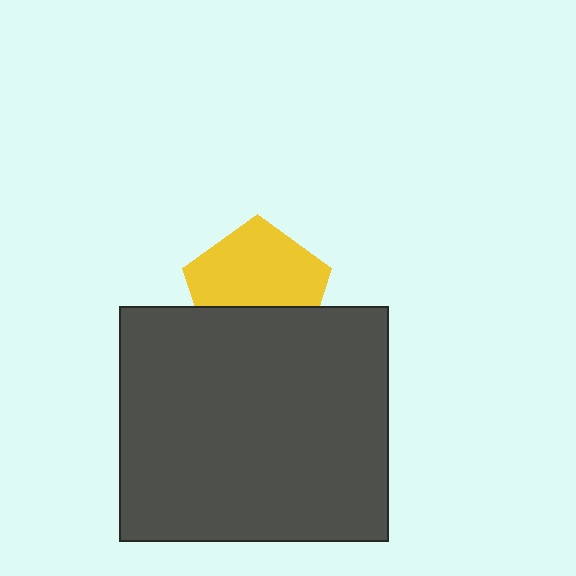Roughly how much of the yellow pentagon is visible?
About half of it is visible (roughly 62%).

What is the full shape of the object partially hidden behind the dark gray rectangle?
The partially hidden object is a yellow pentagon.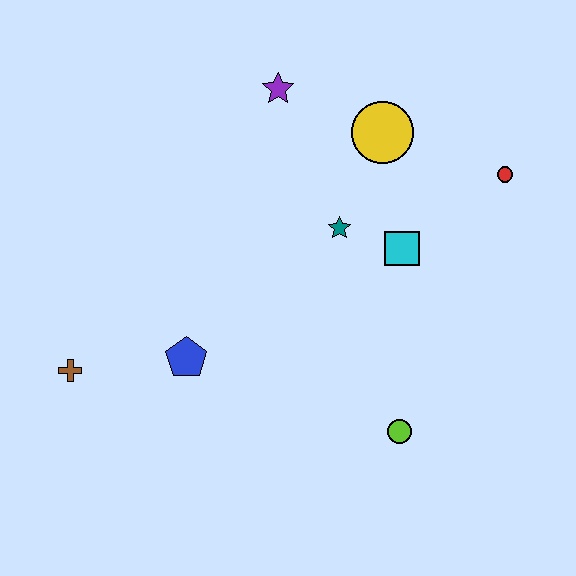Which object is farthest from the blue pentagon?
The red circle is farthest from the blue pentagon.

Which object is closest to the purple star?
The yellow circle is closest to the purple star.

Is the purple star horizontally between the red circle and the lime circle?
No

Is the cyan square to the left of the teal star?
No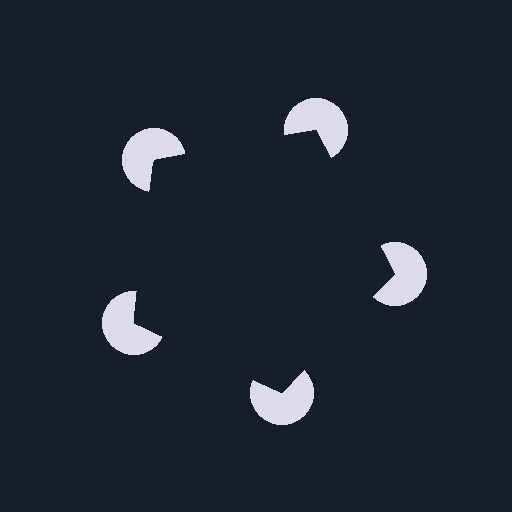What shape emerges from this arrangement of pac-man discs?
An illusory pentagon — its edges are inferred from the aligned wedge cuts in the pac-man discs, not physically drawn.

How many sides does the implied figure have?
5 sides.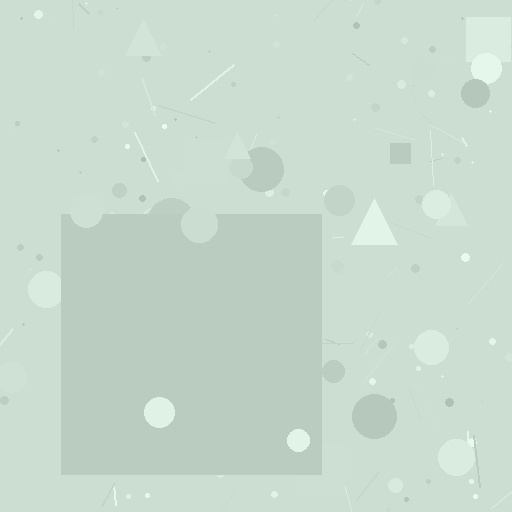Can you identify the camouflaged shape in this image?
The camouflaged shape is a square.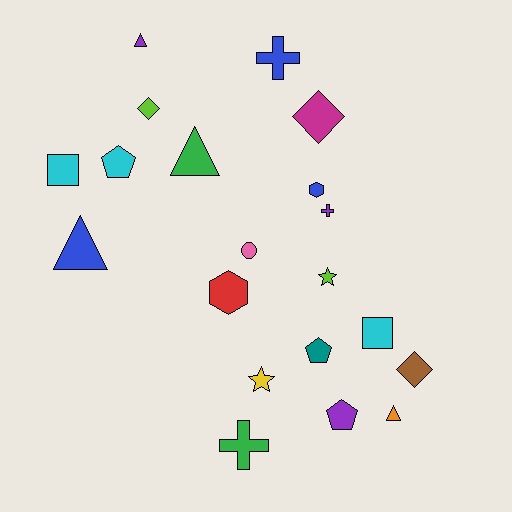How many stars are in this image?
There are 2 stars.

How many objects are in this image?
There are 20 objects.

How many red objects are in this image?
There is 1 red object.